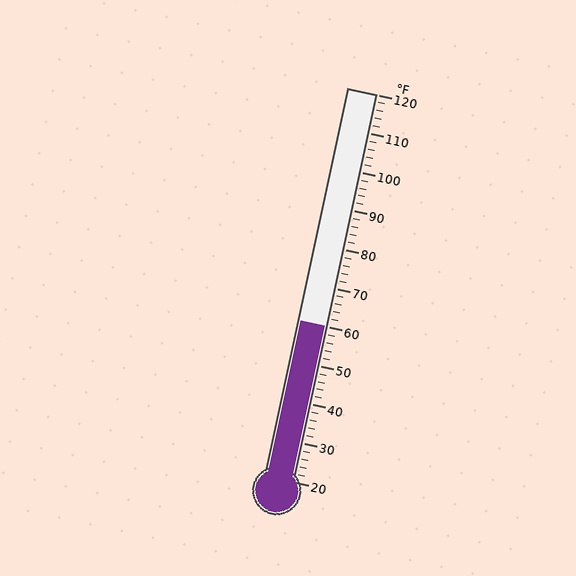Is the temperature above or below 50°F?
The temperature is above 50°F.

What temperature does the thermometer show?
The thermometer shows approximately 60°F.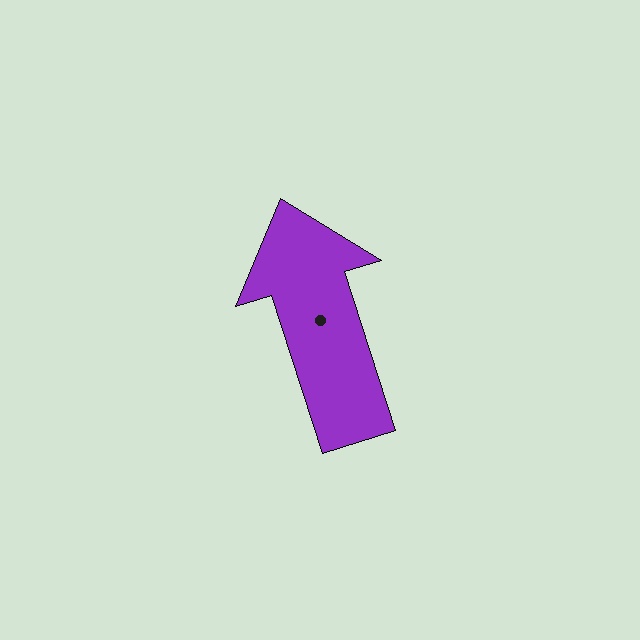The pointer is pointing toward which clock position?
Roughly 11 o'clock.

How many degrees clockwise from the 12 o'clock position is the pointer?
Approximately 342 degrees.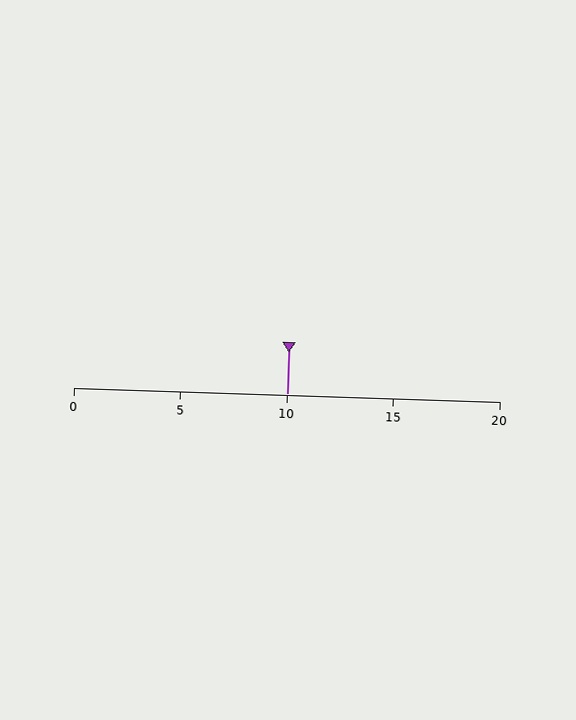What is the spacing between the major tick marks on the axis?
The major ticks are spaced 5 apart.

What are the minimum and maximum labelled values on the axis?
The axis runs from 0 to 20.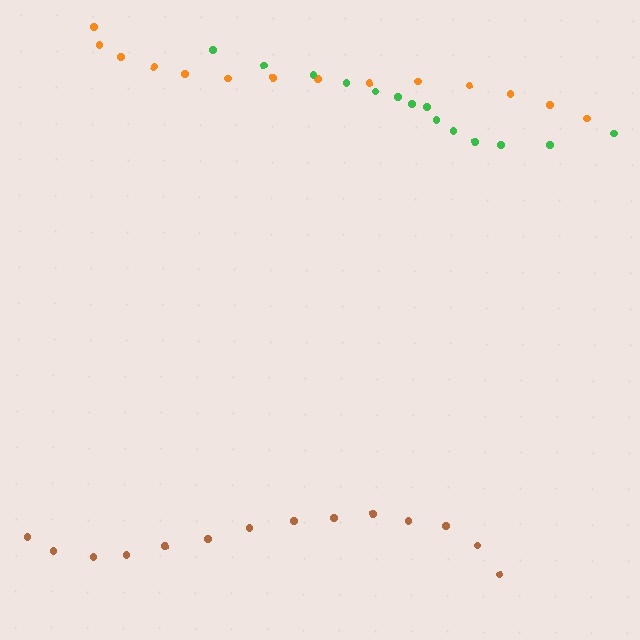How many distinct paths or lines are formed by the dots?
There are 3 distinct paths.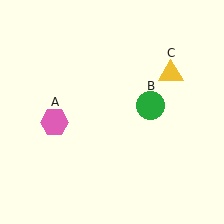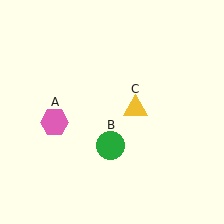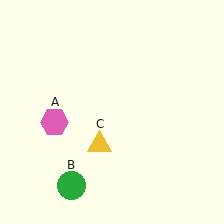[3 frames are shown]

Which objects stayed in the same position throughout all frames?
Pink hexagon (object A) remained stationary.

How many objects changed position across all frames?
2 objects changed position: green circle (object B), yellow triangle (object C).